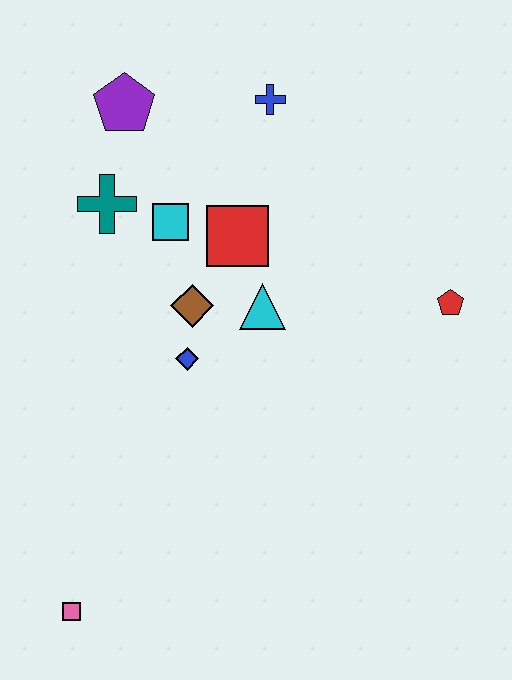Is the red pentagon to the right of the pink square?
Yes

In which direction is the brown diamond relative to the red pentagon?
The brown diamond is to the left of the red pentagon.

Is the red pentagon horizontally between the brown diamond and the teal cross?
No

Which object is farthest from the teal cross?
The pink square is farthest from the teal cross.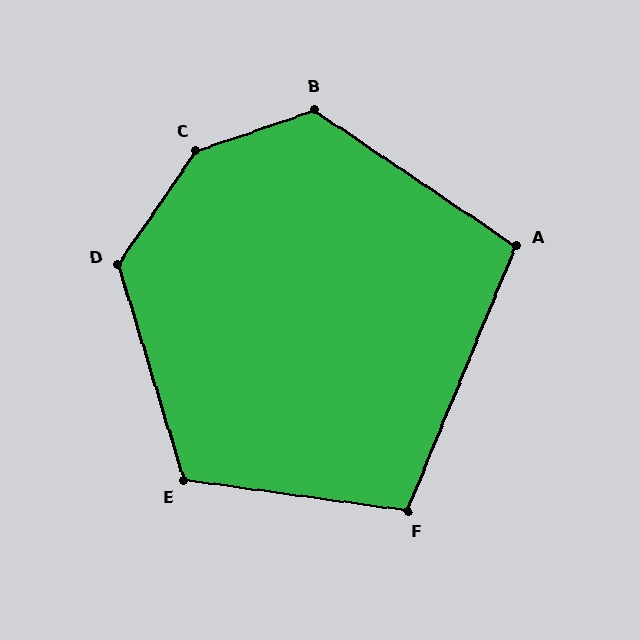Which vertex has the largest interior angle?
C, at approximately 143 degrees.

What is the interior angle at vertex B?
Approximately 127 degrees (obtuse).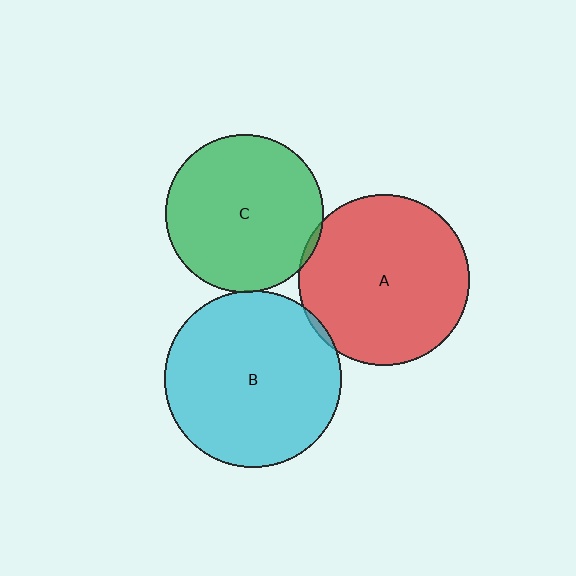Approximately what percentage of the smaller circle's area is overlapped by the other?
Approximately 5%.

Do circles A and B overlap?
Yes.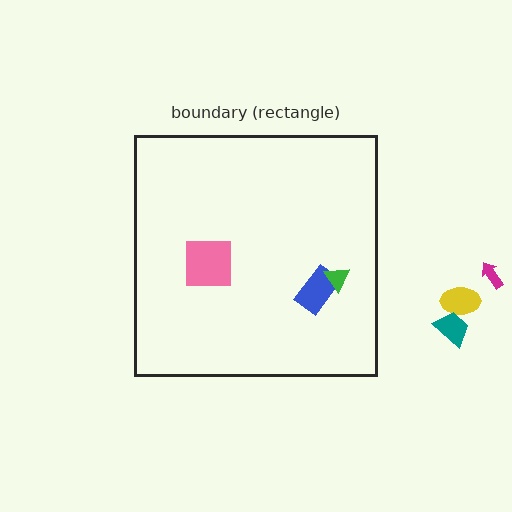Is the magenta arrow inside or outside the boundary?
Outside.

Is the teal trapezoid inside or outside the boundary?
Outside.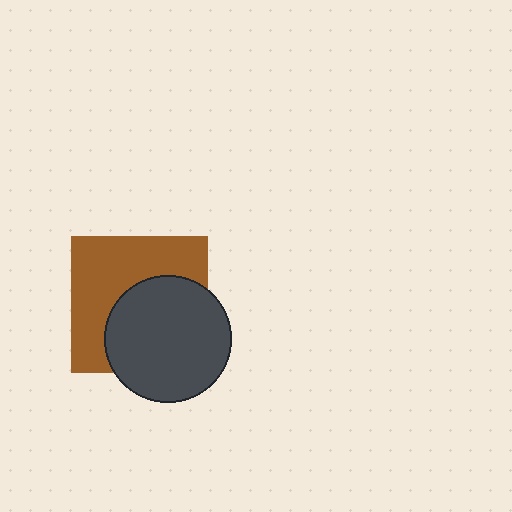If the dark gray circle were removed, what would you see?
You would see the complete brown square.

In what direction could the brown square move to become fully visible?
The brown square could move toward the upper-left. That would shift it out from behind the dark gray circle entirely.